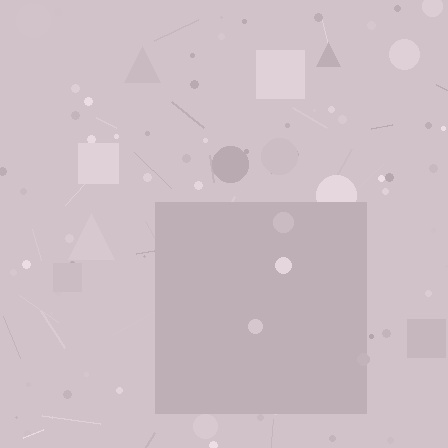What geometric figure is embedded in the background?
A square is embedded in the background.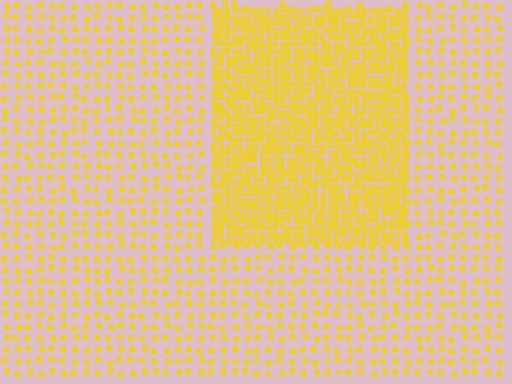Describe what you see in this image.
The image contains small yellow elements arranged at two different densities. A rectangle-shaped region is visible where the elements are more densely packed than the surrounding area.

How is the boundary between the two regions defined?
The boundary is defined by a change in element density (approximately 2.8x ratio). All elements are the same color, size, and shape.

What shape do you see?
I see a rectangle.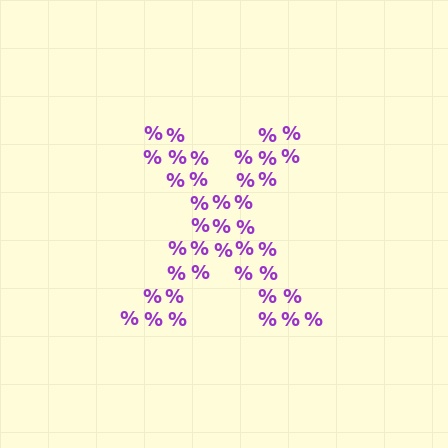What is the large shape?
The large shape is the letter X.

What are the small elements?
The small elements are percent signs.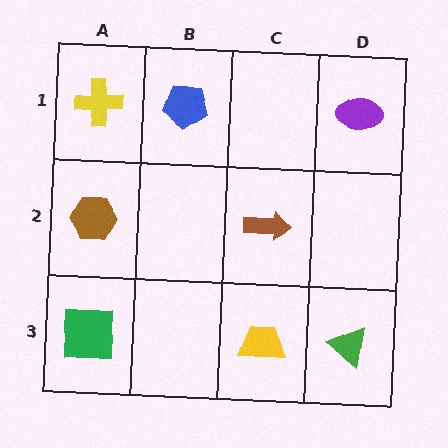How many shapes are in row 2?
2 shapes.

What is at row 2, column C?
A brown arrow.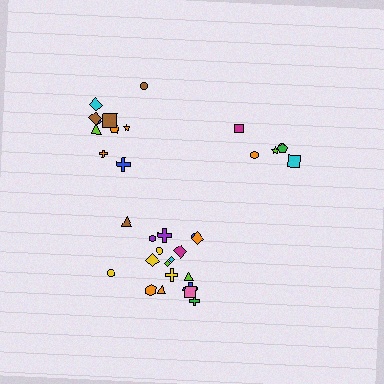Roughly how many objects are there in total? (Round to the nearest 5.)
Roughly 35 objects in total.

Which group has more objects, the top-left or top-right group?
The top-left group.